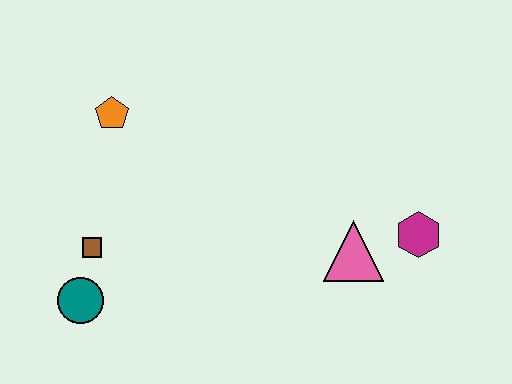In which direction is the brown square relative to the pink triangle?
The brown square is to the left of the pink triangle.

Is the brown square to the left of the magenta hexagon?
Yes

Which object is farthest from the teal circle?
The magenta hexagon is farthest from the teal circle.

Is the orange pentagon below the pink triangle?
No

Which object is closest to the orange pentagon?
The brown square is closest to the orange pentagon.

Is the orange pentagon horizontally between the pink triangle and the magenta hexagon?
No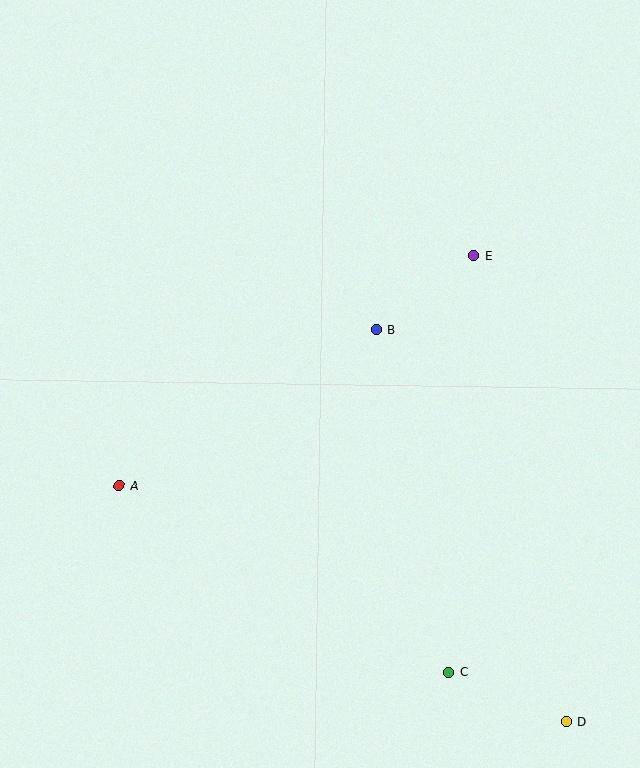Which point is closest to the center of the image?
Point B at (376, 329) is closest to the center.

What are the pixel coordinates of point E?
Point E is at (474, 256).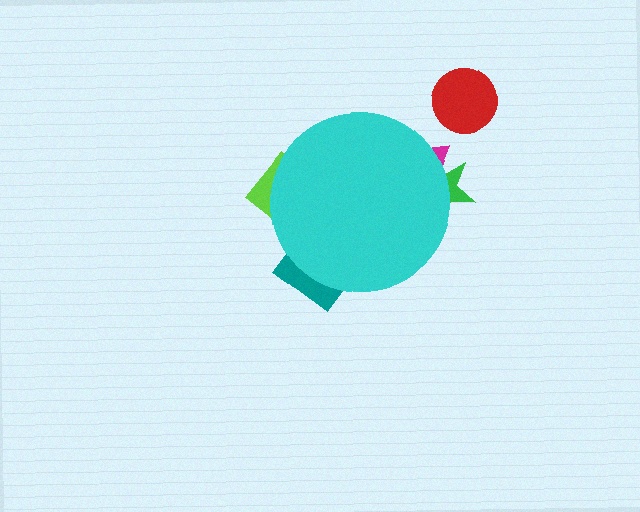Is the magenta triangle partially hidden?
Yes, the magenta triangle is partially hidden behind the cyan circle.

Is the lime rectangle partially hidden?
Yes, the lime rectangle is partially hidden behind the cyan circle.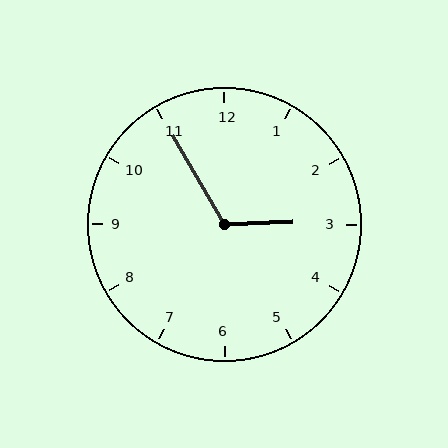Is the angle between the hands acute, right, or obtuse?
It is obtuse.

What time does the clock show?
2:55.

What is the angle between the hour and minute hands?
Approximately 118 degrees.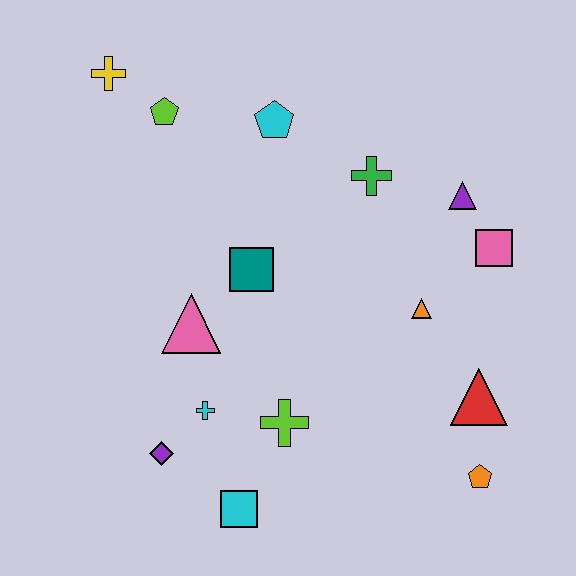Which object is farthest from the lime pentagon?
The orange pentagon is farthest from the lime pentagon.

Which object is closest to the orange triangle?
The pink square is closest to the orange triangle.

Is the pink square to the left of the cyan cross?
No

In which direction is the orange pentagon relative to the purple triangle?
The orange pentagon is below the purple triangle.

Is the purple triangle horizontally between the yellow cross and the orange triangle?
No